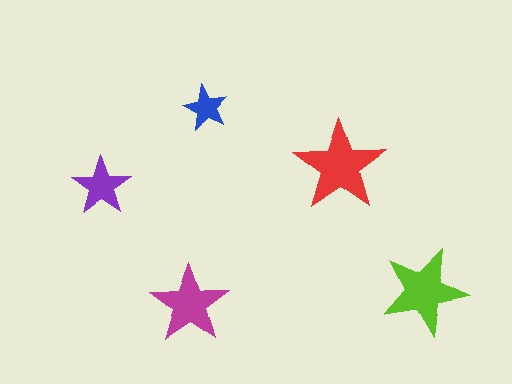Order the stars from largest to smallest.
the red one, the lime one, the magenta one, the purple one, the blue one.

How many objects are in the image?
There are 5 objects in the image.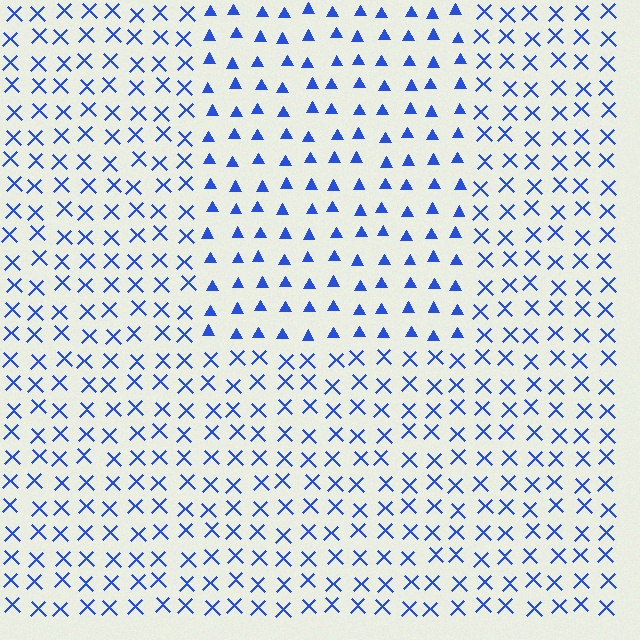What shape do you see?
I see a rectangle.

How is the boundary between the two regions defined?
The boundary is defined by a change in element shape: triangles inside vs. X marks outside. All elements share the same color and spacing.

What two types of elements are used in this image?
The image uses triangles inside the rectangle region and X marks outside it.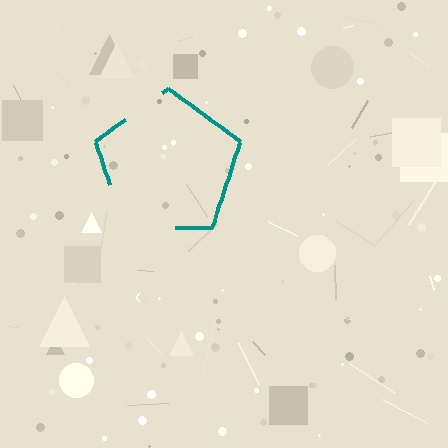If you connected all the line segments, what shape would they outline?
They would outline a pentagon.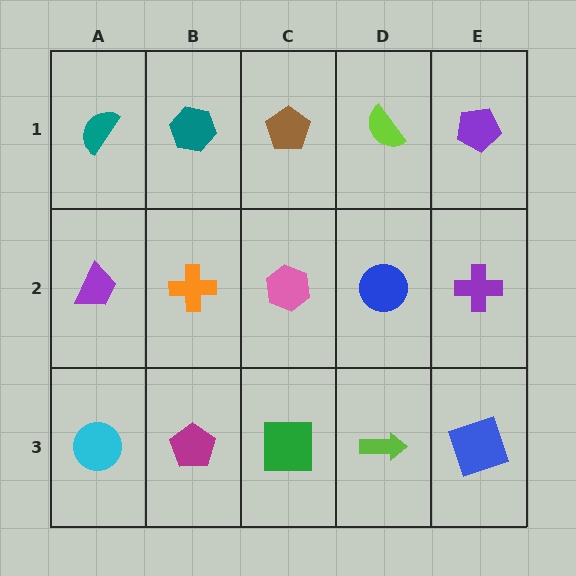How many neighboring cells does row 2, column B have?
4.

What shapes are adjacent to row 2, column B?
A teal hexagon (row 1, column B), a magenta pentagon (row 3, column B), a purple trapezoid (row 2, column A), a pink hexagon (row 2, column C).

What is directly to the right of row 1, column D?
A purple pentagon.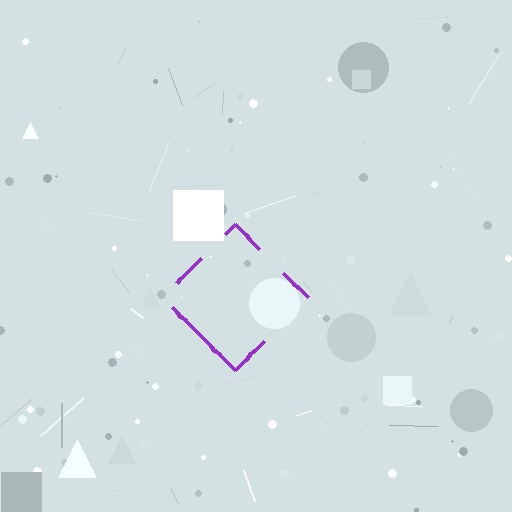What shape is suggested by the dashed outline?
The dashed outline suggests a diamond.